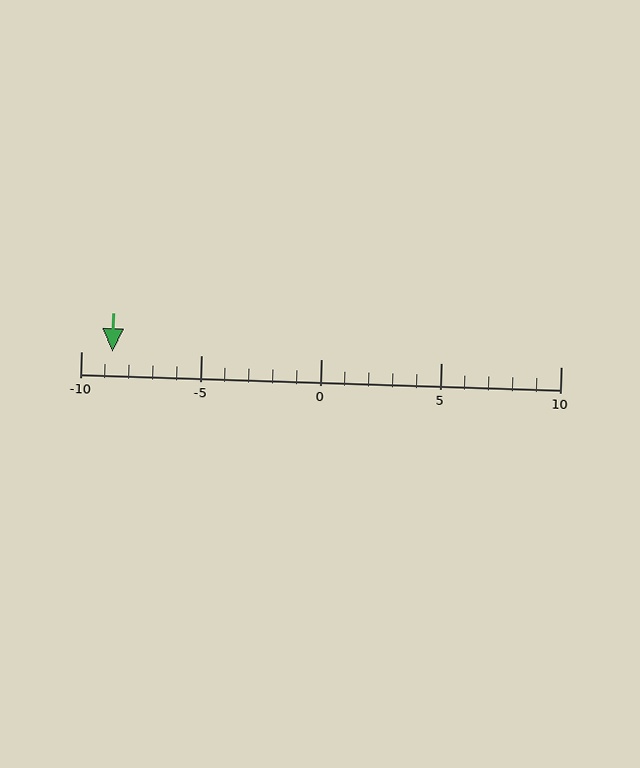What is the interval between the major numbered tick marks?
The major tick marks are spaced 5 units apart.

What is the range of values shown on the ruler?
The ruler shows values from -10 to 10.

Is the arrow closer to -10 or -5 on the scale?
The arrow is closer to -10.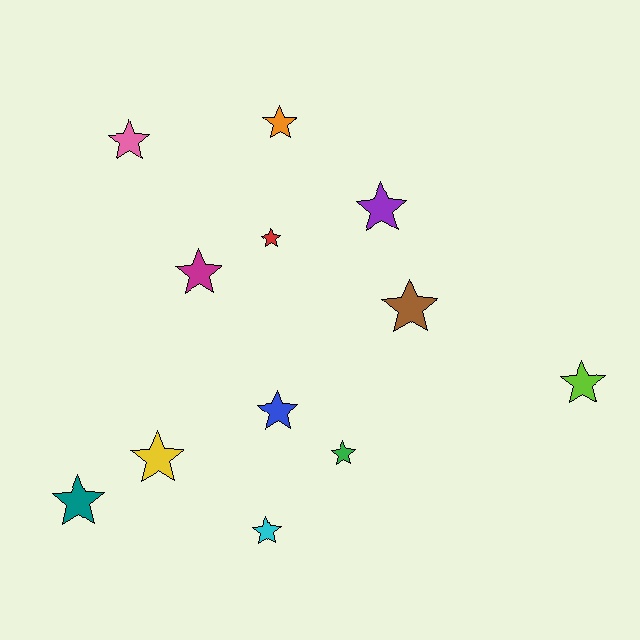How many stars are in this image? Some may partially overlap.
There are 12 stars.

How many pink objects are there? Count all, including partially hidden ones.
There is 1 pink object.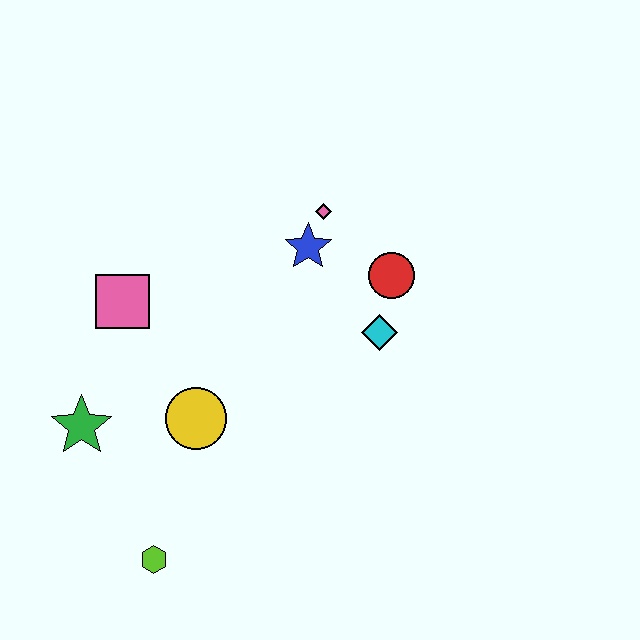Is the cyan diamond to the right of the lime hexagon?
Yes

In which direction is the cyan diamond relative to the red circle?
The cyan diamond is below the red circle.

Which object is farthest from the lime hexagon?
The pink diamond is farthest from the lime hexagon.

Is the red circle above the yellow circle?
Yes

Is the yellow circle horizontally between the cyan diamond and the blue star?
No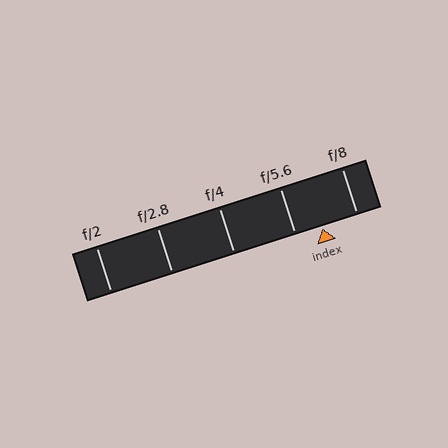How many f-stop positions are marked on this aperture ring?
There are 5 f-stop positions marked.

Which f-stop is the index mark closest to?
The index mark is closest to f/5.6.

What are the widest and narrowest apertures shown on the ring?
The widest aperture shown is f/2 and the narrowest is f/8.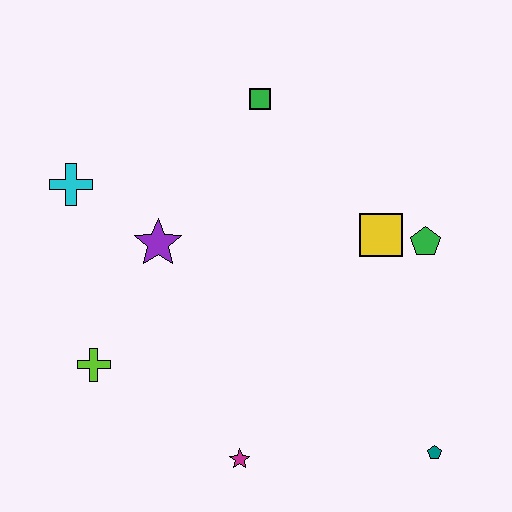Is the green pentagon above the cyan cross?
No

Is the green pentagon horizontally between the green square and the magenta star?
No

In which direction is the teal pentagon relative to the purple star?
The teal pentagon is to the right of the purple star.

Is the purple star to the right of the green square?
No